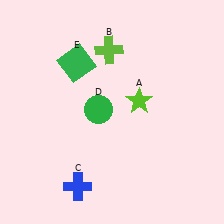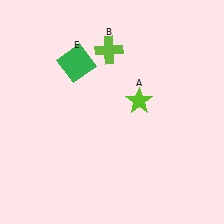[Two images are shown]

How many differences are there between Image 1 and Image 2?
There are 2 differences between the two images.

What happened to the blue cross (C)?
The blue cross (C) was removed in Image 2. It was in the bottom-left area of Image 1.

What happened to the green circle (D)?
The green circle (D) was removed in Image 2. It was in the top-left area of Image 1.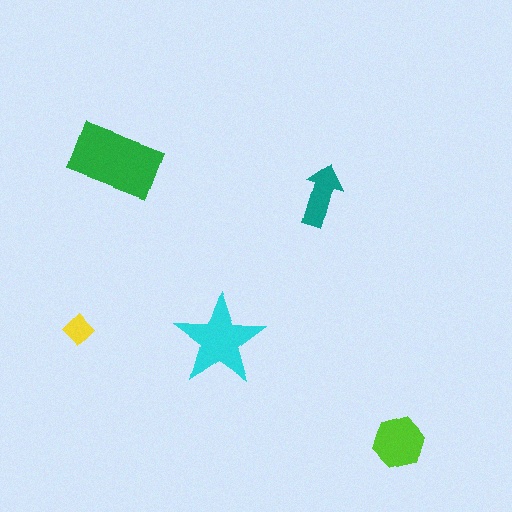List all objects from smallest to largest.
The yellow diamond, the teal arrow, the lime hexagon, the cyan star, the green rectangle.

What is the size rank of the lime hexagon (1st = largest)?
3rd.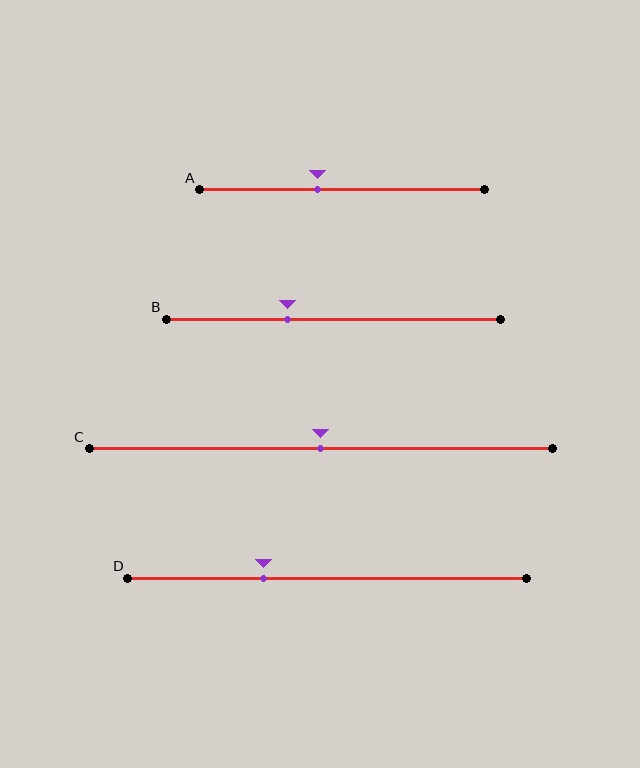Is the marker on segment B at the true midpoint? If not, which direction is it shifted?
No, the marker on segment B is shifted to the left by about 14% of the segment length.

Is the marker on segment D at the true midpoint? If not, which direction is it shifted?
No, the marker on segment D is shifted to the left by about 16% of the segment length.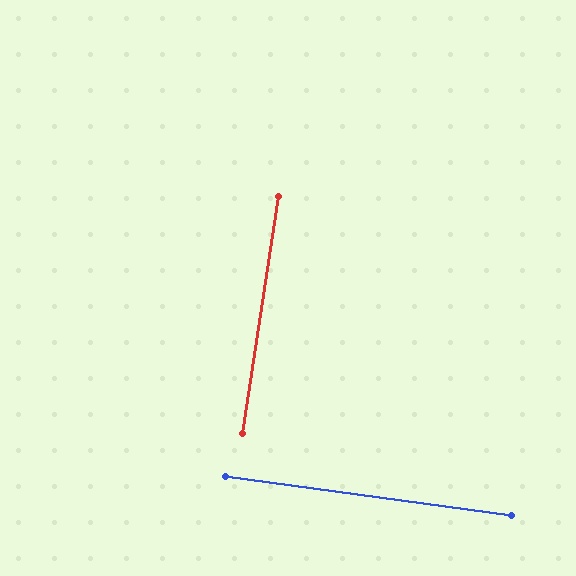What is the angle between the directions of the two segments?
Approximately 89 degrees.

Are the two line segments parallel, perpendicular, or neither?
Perpendicular — they meet at approximately 89°.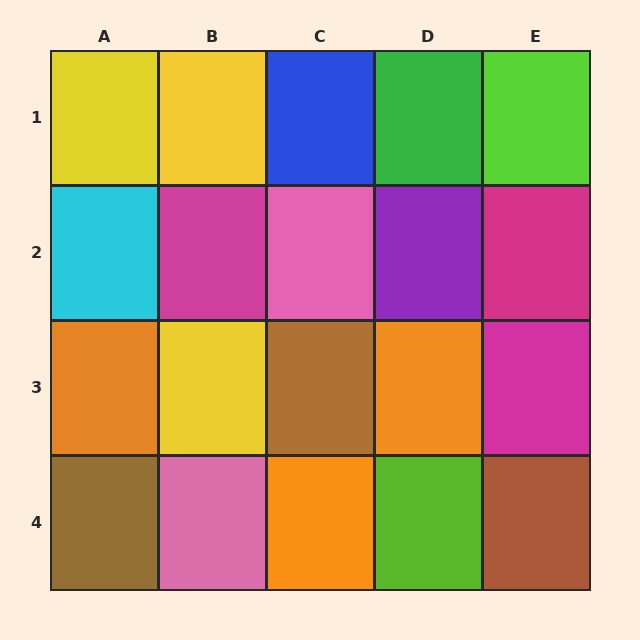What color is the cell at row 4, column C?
Orange.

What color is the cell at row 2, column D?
Purple.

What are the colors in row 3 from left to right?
Orange, yellow, brown, orange, magenta.